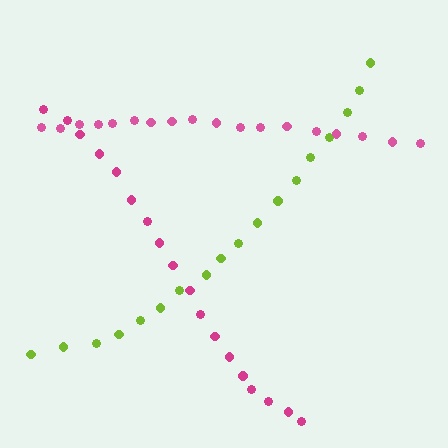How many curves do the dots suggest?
There are 3 distinct paths.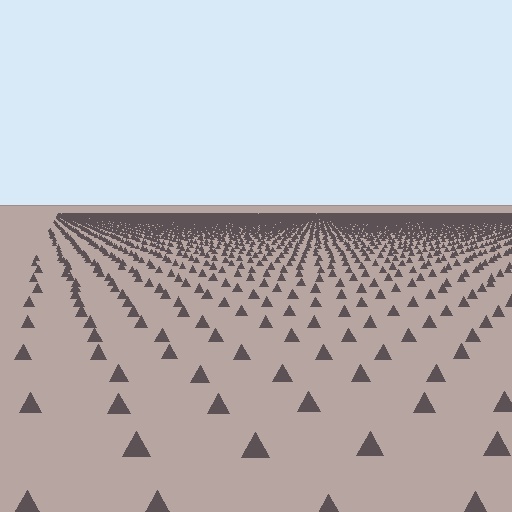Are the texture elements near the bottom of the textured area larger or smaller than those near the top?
Larger. Near the bottom, elements are closer to the viewer and appear at a bigger on-screen size.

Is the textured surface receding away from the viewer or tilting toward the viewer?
The surface is receding away from the viewer. Texture elements get smaller and denser toward the top.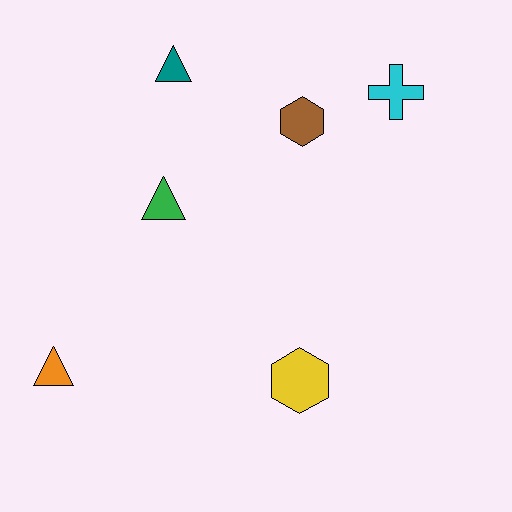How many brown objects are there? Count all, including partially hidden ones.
There is 1 brown object.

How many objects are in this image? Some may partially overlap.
There are 6 objects.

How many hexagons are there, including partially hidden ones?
There are 2 hexagons.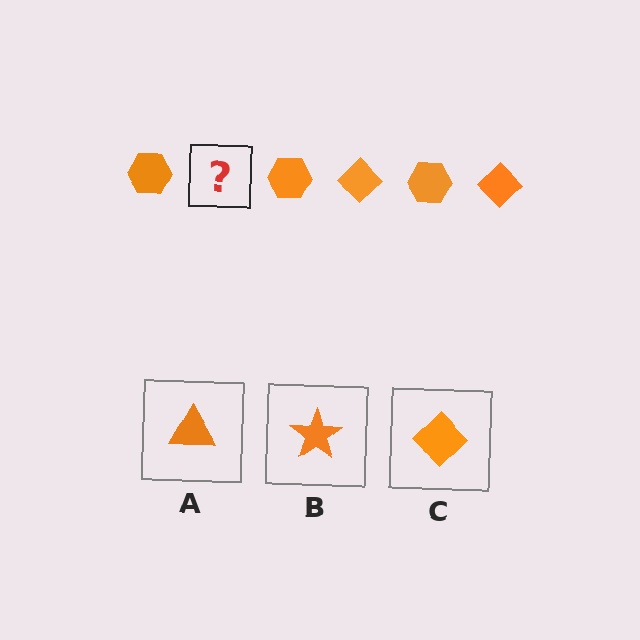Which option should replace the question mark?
Option C.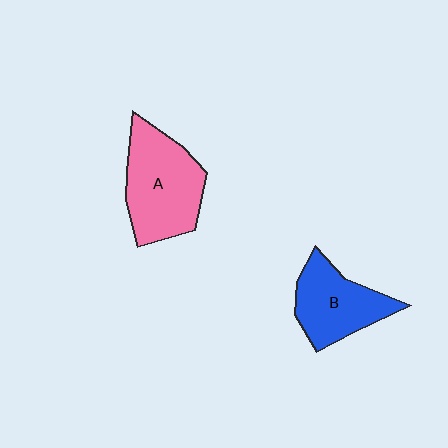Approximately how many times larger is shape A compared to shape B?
Approximately 1.3 times.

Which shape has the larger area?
Shape A (pink).